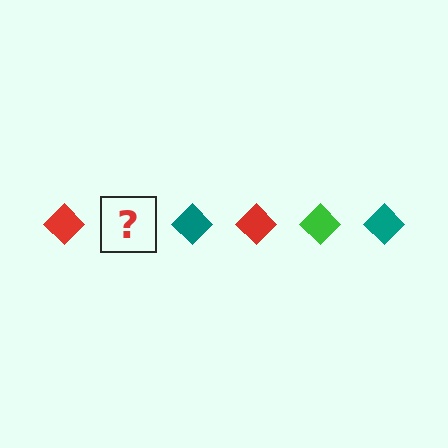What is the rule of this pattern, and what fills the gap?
The rule is that the pattern cycles through red, green, teal diamonds. The gap should be filled with a green diamond.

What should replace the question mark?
The question mark should be replaced with a green diamond.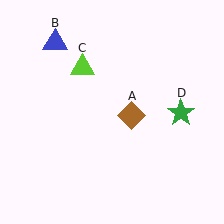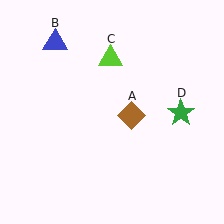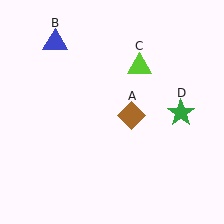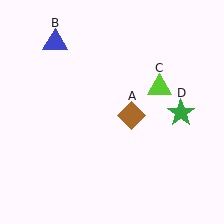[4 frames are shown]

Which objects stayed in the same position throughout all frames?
Brown diamond (object A) and blue triangle (object B) and green star (object D) remained stationary.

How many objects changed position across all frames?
1 object changed position: lime triangle (object C).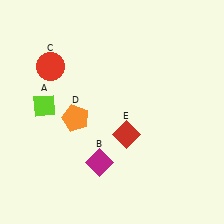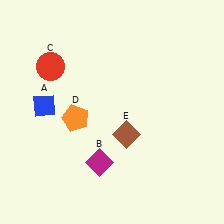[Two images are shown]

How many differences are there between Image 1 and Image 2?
There are 2 differences between the two images.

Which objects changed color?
A changed from lime to blue. E changed from red to brown.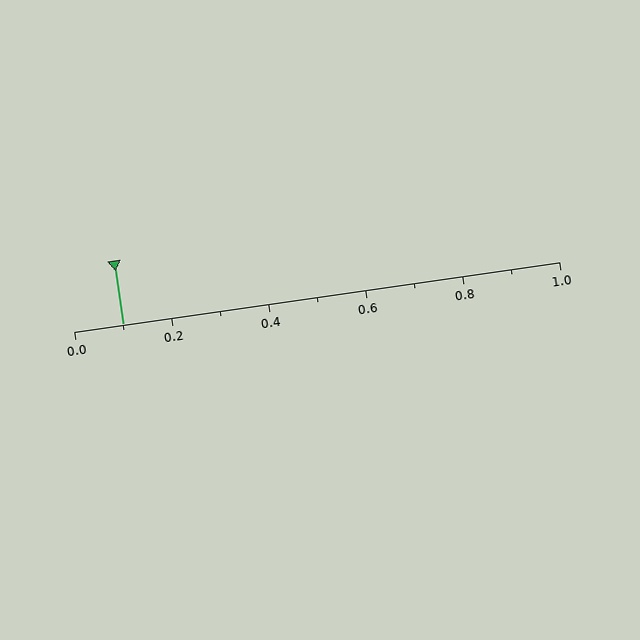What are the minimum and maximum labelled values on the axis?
The axis runs from 0.0 to 1.0.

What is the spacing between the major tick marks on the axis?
The major ticks are spaced 0.2 apart.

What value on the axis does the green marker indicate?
The marker indicates approximately 0.1.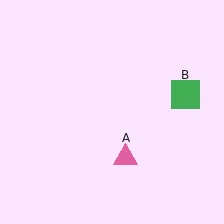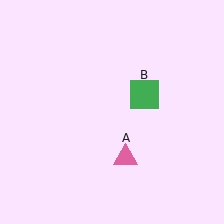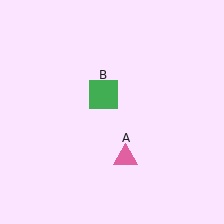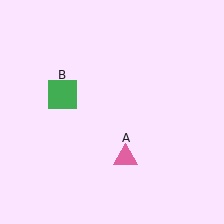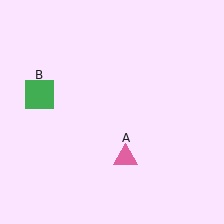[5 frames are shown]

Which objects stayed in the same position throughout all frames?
Pink triangle (object A) remained stationary.